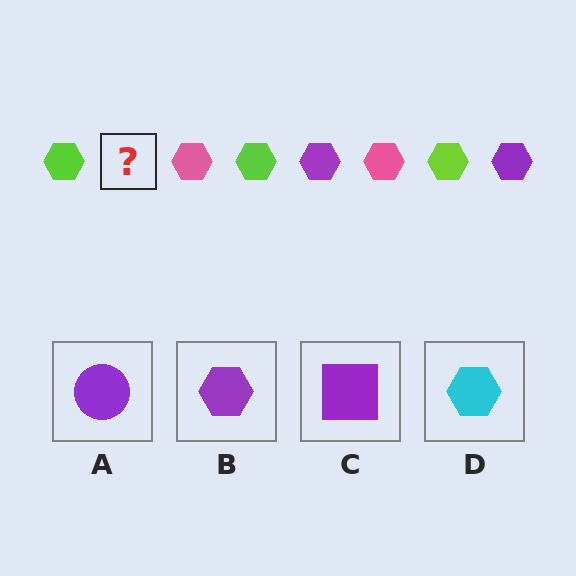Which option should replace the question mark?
Option B.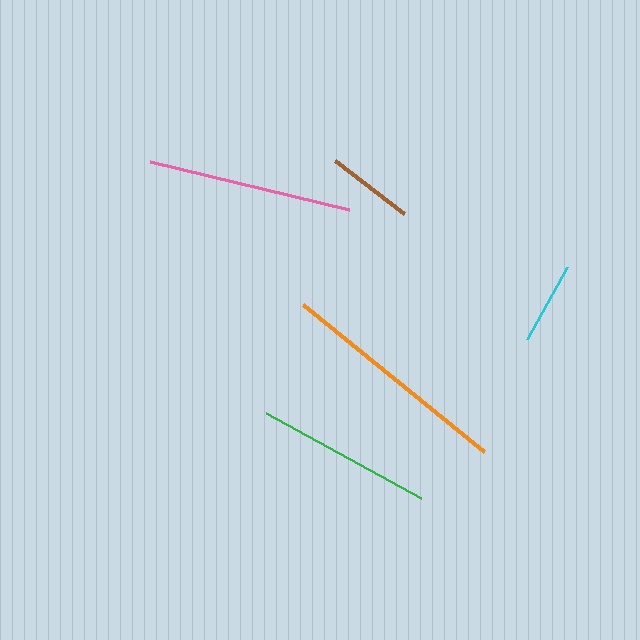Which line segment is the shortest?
The cyan line is the shortest at approximately 82 pixels.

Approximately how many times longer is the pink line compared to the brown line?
The pink line is approximately 2.3 times the length of the brown line.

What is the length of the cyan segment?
The cyan segment is approximately 82 pixels long.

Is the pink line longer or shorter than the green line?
The pink line is longer than the green line.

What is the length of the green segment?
The green segment is approximately 177 pixels long.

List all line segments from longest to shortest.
From longest to shortest: orange, pink, green, brown, cyan.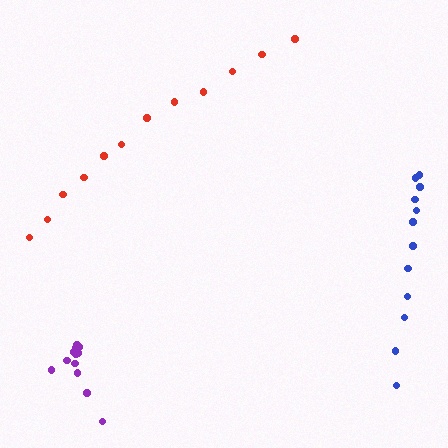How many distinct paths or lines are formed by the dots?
There are 3 distinct paths.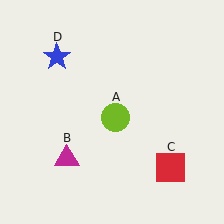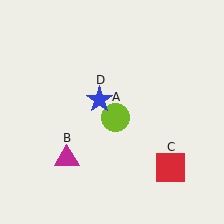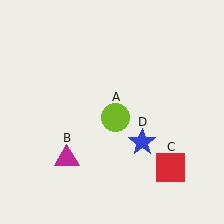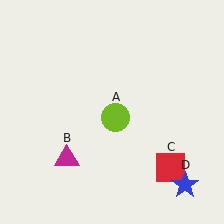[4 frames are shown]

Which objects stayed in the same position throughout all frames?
Lime circle (object A) and magenta triangle (object B) and red square (object C) remained stationary.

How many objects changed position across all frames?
1 object changed position: blue star (object D).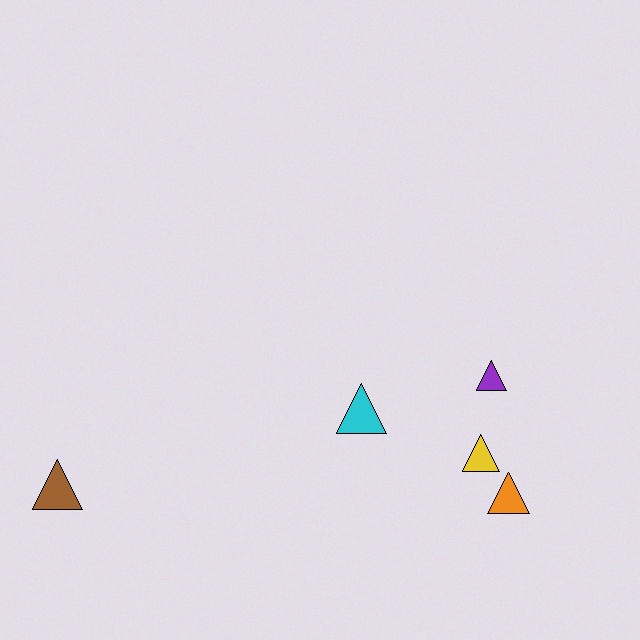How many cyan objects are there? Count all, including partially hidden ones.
There is 1 cyan object.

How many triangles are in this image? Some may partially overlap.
There are 5 triangles.